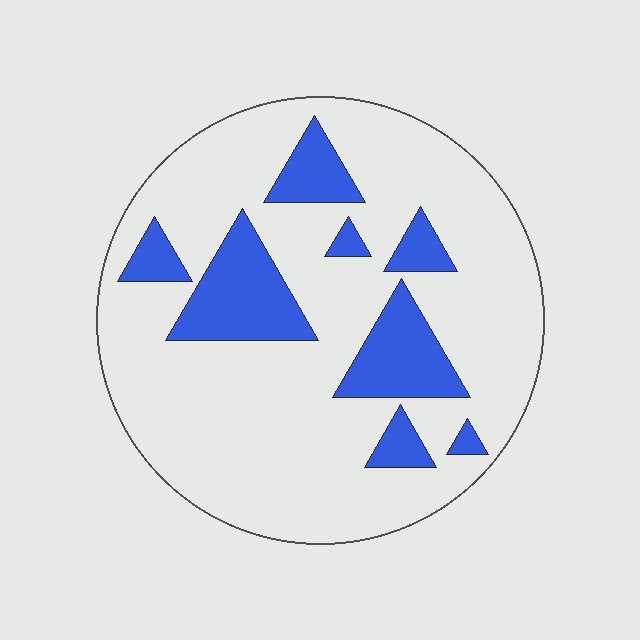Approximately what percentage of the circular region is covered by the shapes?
Approximately 20%.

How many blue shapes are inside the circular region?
8.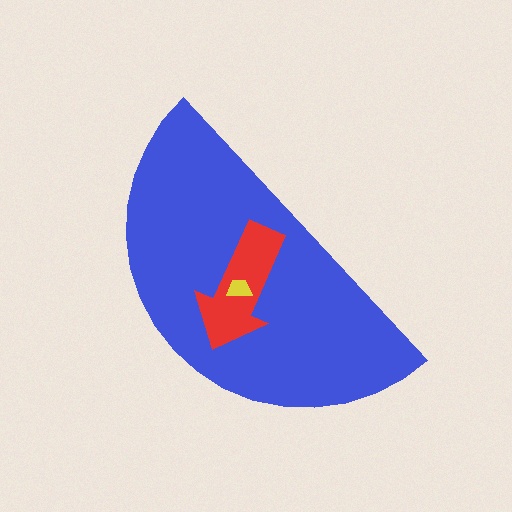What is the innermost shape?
The yellow trapezoid.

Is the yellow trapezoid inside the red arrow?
Yes.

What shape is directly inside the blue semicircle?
The red arrow.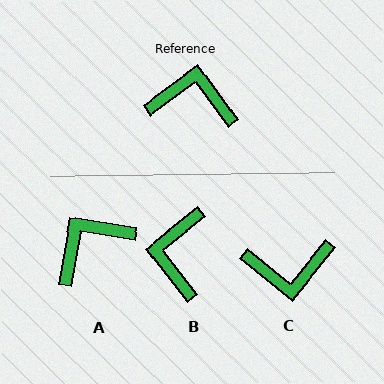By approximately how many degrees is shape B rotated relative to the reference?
Approximately 92 degrees counter-clockwise.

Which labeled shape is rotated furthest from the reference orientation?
C, about 165 degrees away.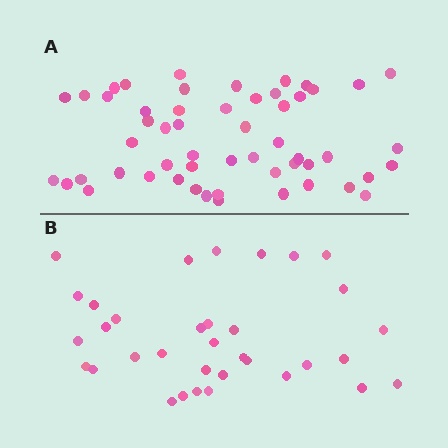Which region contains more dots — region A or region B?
Region A (the top region) has more dots.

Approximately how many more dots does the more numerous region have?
Region A has approximately 20 more dots than region B.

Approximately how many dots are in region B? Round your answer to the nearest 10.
About 30 dots. (The exact count is 34, which rounds to 30.)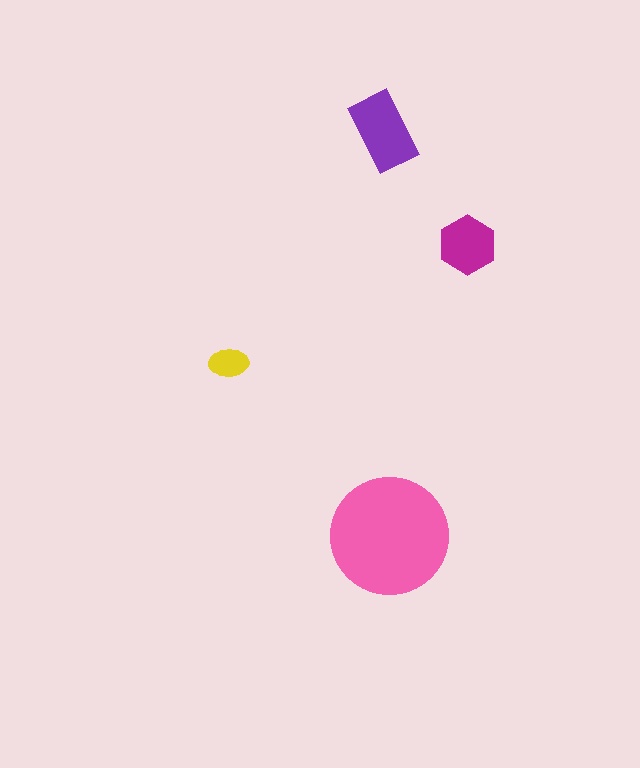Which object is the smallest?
The yellow ellipse.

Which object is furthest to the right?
The magenta hexagon is rightmost.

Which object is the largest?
The pink circle.